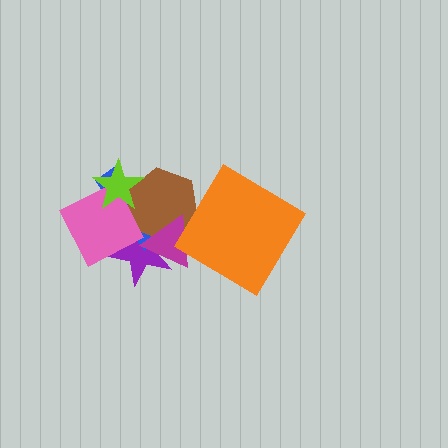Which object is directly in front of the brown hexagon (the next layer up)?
The pink diamond is directly in front of the brown hexagon.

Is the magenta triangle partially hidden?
No, no other shape covers it.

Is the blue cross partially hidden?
Yes, it is partially covered by another shape.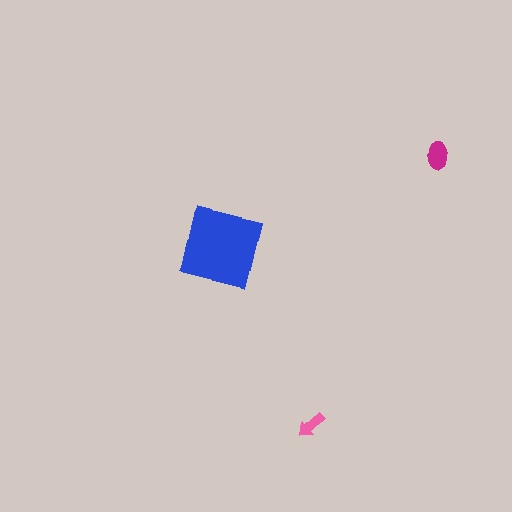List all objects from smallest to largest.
The pink arrow, the magenta ellipse, the blue square.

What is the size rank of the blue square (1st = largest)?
1st.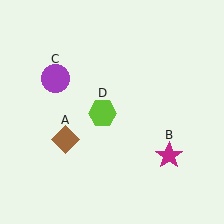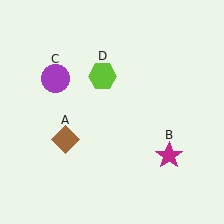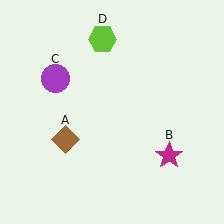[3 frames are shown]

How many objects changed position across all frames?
1 object changed position: lime hexagon (object D).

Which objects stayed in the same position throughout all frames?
Brown diamond (object A) and magenta star (object B) and purple circle (object C) remained stationary.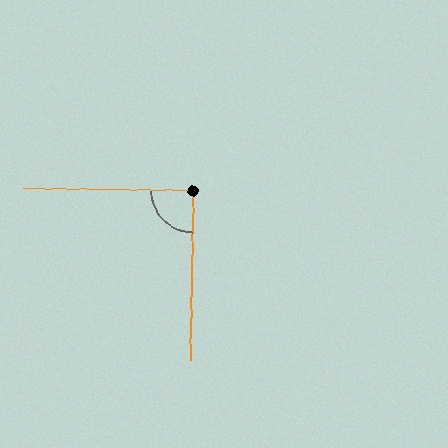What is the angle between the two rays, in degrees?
Approximately 90 degrees.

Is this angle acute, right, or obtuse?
It is approximately a right angle.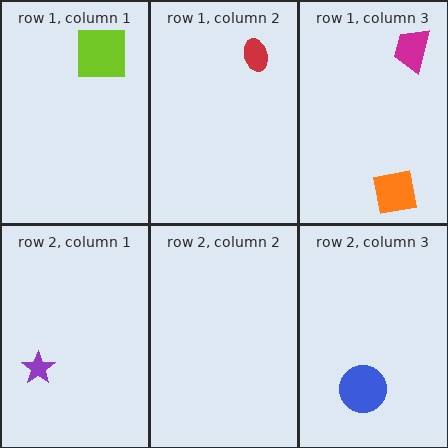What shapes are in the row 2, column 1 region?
The purple star.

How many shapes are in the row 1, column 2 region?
1.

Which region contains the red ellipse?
The row 1, column 2 region.